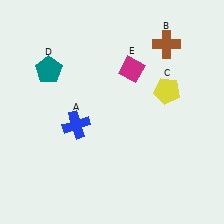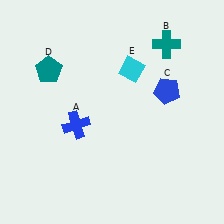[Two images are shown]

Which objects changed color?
B changed from brown to teal. C changed from yellow to blue. E changed from magenta to cyan.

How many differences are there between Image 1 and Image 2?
There are 3 differences between the two images.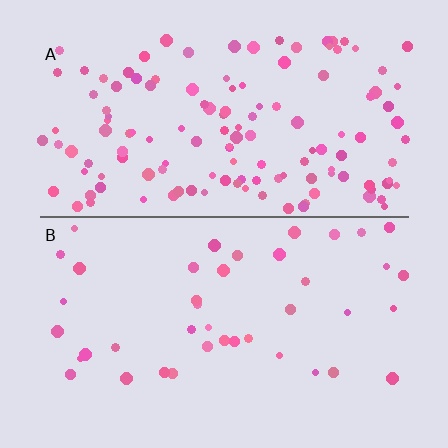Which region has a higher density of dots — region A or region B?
A (the top).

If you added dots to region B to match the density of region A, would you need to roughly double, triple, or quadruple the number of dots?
Approximately triple.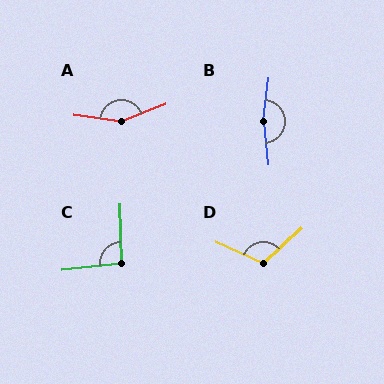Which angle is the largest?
B, at approximately 168 degrees.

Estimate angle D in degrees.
Approximately 112 degrees.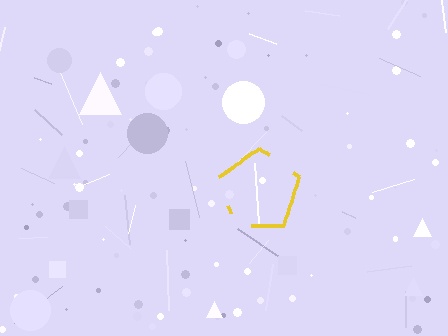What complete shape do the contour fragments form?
The contour fragments form a pentagon.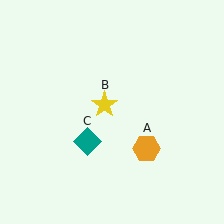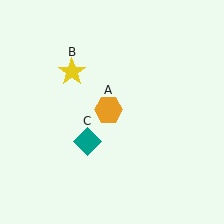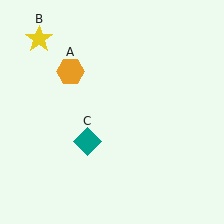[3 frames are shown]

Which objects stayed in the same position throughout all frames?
Teal diamond (object C) remained stationary.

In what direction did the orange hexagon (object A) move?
The orange hexagon (object A) moved up and to the left.